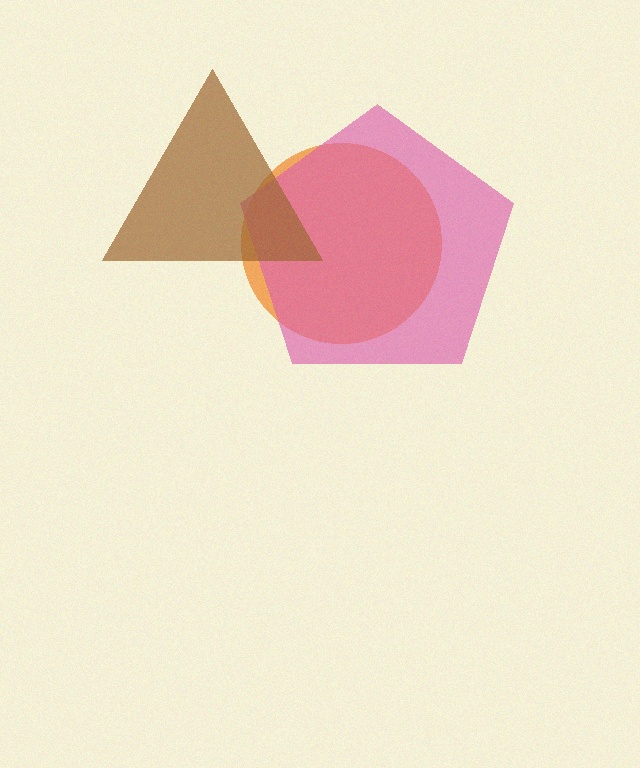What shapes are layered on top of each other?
The layered shapes are: an orange circle, a pink pentagon, a brown triangle.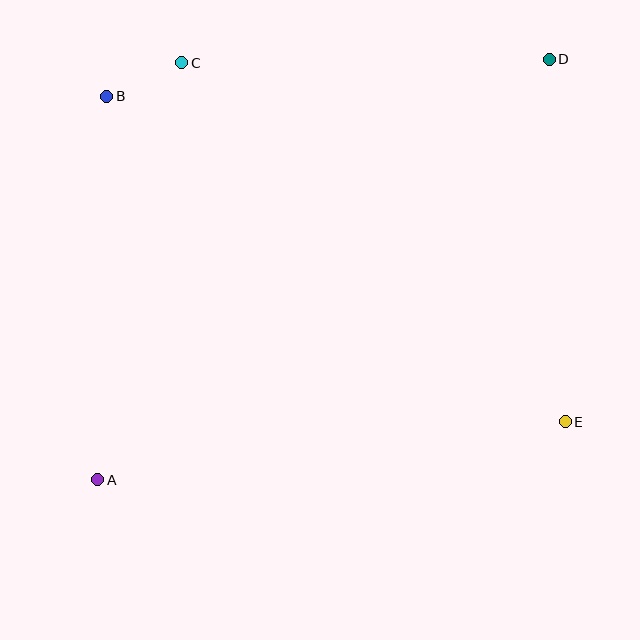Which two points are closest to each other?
Points B and C are closest to each other.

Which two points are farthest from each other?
Points A and D are farthest from each other.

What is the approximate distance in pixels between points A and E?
The distance between A and E is approximately 471 pixels.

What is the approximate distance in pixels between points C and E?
The distance between C and E is approximately 525 pixels.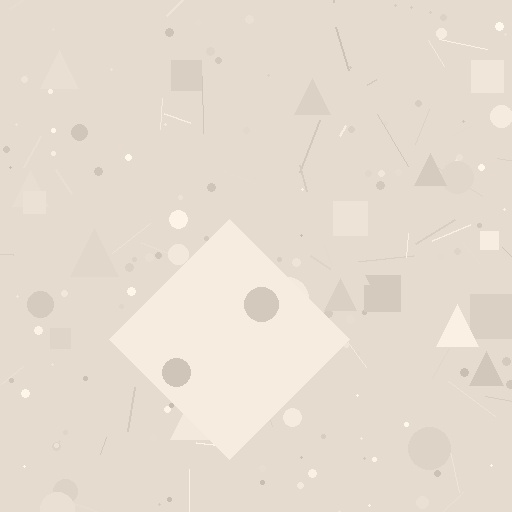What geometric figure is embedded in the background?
A diamond is embedded in the background.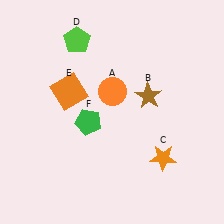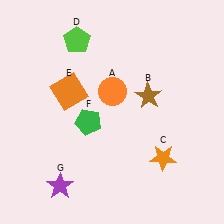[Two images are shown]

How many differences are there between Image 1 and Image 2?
There is 1 difference between the two images.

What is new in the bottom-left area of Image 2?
A purple star (G) was added in the bottom-left area of Image 2.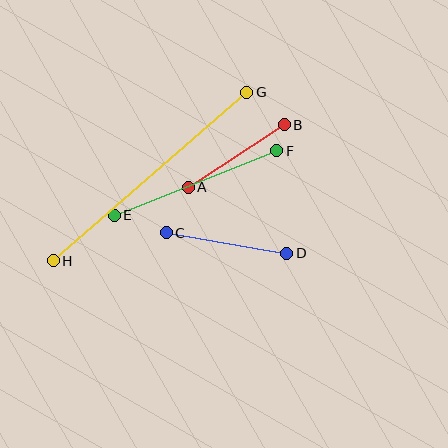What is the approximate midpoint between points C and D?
The midpoint is at approximately (226, 243) pixels.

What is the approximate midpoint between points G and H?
The midpoint is at approximately (150, 176) pixels.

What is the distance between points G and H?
The distance is approximately 256 pixels.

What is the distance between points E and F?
The distance is approximately 175 pixels.